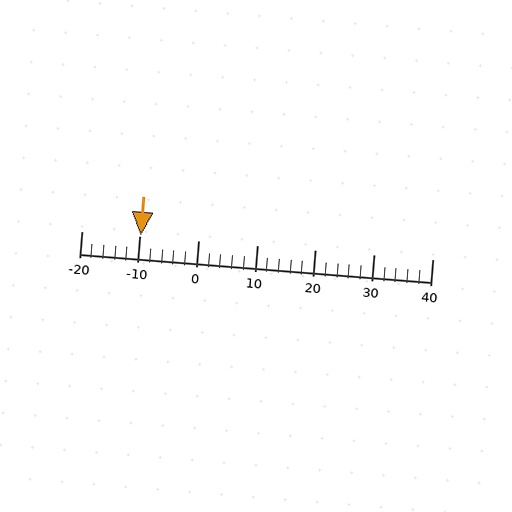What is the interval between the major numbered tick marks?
The major tick marks are spaced 10 units apart.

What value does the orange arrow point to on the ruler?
The orange arrow points to approximately -10.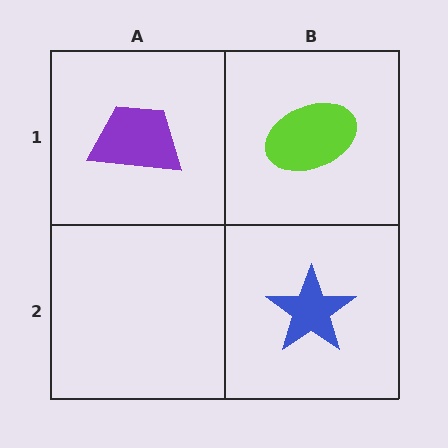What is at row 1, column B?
A lime ellipse.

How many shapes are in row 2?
1 shape.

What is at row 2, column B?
A blue star.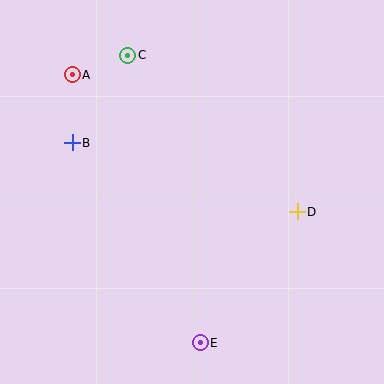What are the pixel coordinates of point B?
Point B is at (72, 143).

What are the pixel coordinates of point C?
Point C is at (128, 55).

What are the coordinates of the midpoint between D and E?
The midpoint between D and E is at (249, 277).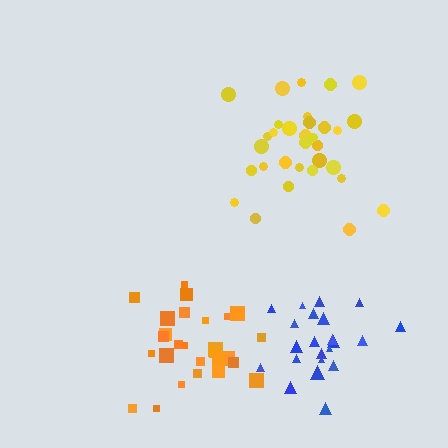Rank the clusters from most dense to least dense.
yellow, orange, blue.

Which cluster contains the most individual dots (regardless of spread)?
Yellow (32).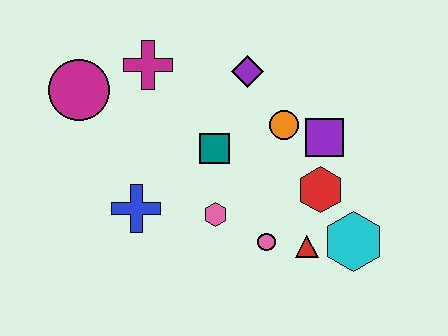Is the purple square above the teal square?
Yes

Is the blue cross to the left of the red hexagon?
Yes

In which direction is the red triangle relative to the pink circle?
The red triangle is to the right of the pink circle.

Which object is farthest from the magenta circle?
The cyan hexagon is farthest from the magenta circle.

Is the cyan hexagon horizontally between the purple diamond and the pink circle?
No